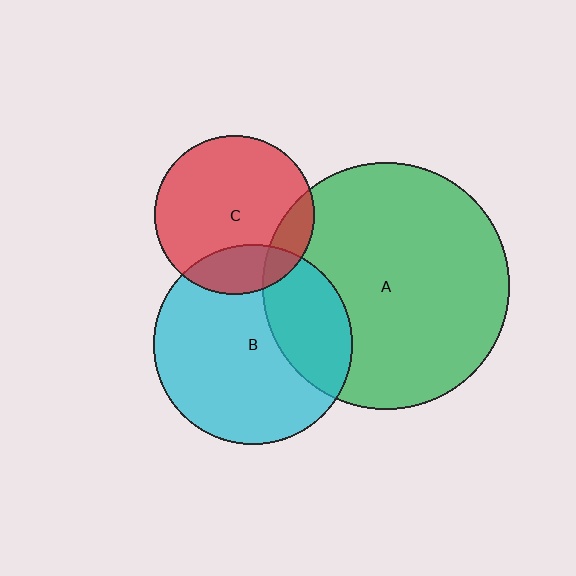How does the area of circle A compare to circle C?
Approximately 2.4 times.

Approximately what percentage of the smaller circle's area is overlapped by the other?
Approximately 20%.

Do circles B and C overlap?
Yes.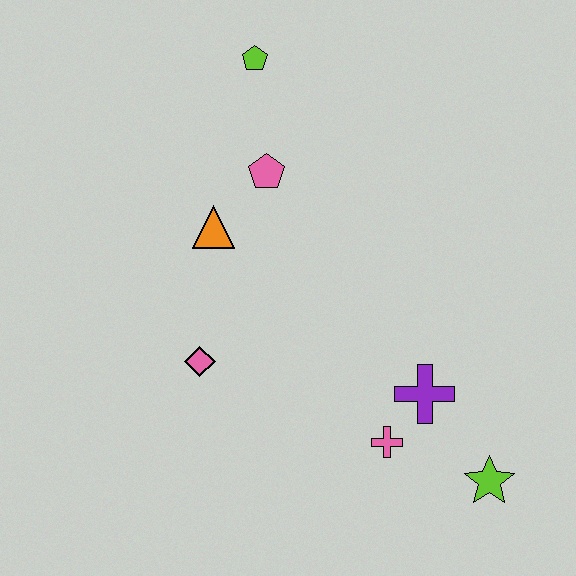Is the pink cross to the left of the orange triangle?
No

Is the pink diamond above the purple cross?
Yes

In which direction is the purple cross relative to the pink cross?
The purple cross is above the pink cross.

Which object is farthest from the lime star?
The lime pentagon is farthest from the lime star.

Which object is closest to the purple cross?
The pink cross is closest to the purple cross.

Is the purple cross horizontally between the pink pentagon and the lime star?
Yes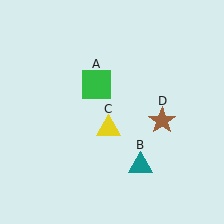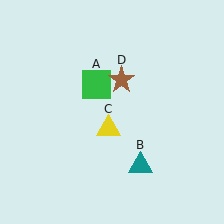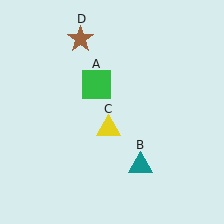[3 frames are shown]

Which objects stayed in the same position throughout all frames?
Green square (object A) and teal triangle (object B) and yellow triangle (object C) remained stationary.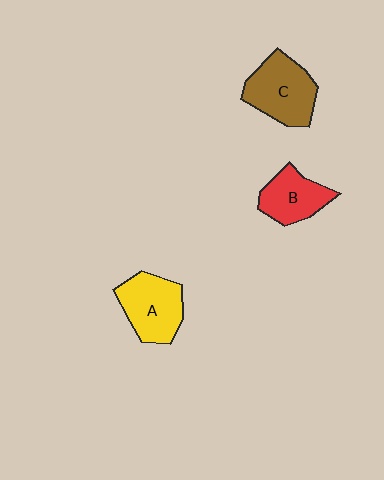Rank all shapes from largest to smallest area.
From largest to smallest: C (brown), A (yellow), B (red).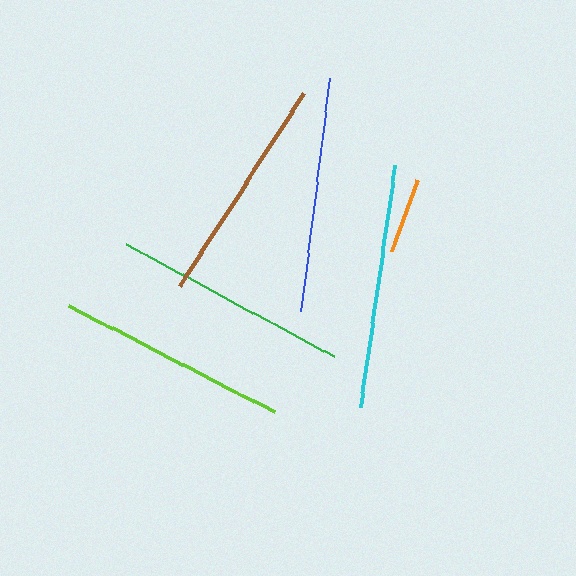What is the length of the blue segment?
The blue segment is approximately 234 pixels long.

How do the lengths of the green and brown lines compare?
The green and brown lines are approximately the same length.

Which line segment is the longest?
The cyan line is the longest at approximately 244 pixels.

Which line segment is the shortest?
The orange line is the shortest at approximately 75 pixels.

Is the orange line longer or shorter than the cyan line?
The cyan line is longer than the orange line.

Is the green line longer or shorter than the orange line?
The green line is longer than the orange line.